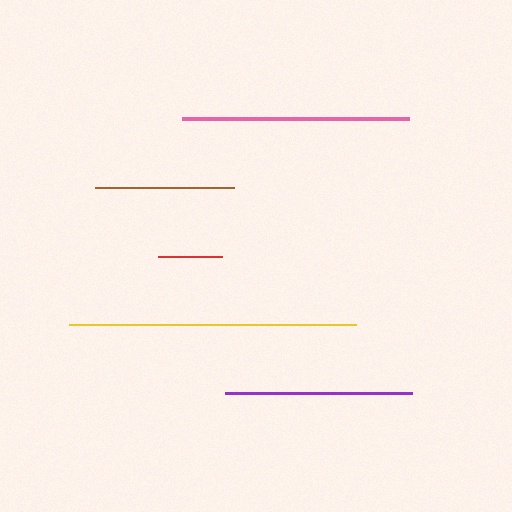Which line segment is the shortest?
The red line is the shortest at approximately 64 pixels.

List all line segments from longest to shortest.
From longest to shortest: yellow, pink, purple, brown, red.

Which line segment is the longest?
The yellow line is the longest at approximately 287 pixels.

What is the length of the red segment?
The red segment is approximately 64 pixels long.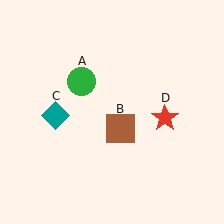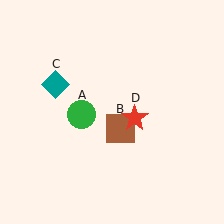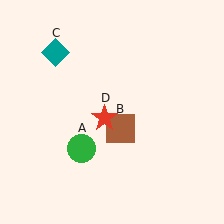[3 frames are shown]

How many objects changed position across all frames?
3 objects changed position: green circle (object A), teal diamond (object C), red star (object D).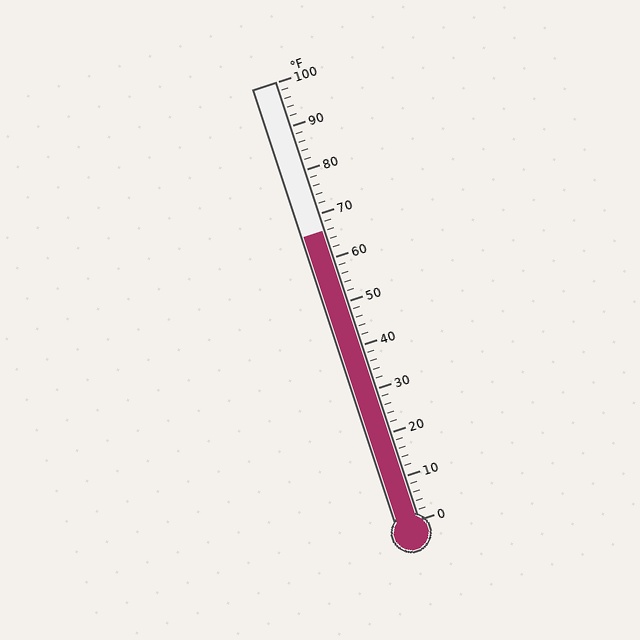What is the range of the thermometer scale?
The thermometer scale ranges from 0°F to 100°F.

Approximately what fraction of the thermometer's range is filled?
The thermometer is filled to approximately 65% of its range.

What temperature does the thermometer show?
The thermometer shows approximately 66°F.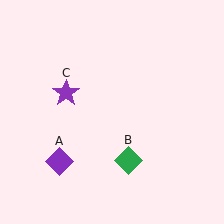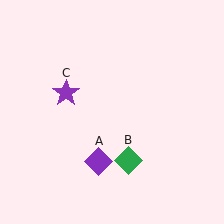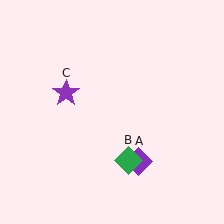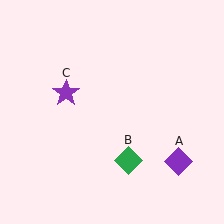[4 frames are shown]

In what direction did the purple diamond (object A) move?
The purple diamond (object A) moved right.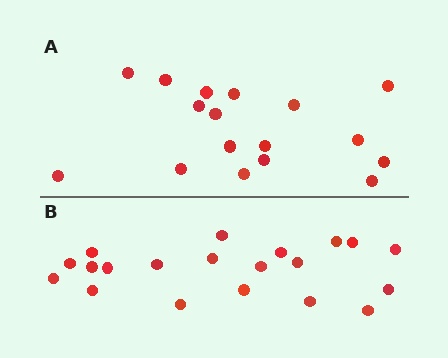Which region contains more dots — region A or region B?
Region B (the bottom region) has more dots.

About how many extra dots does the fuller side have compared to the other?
Region B has just a few more — roughly 2 or 3 more dots than region A.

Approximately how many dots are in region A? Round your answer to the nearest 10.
About 20 dots. (The exact count is 17, which rounds to 20.)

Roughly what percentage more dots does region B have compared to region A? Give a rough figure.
About 20% more.